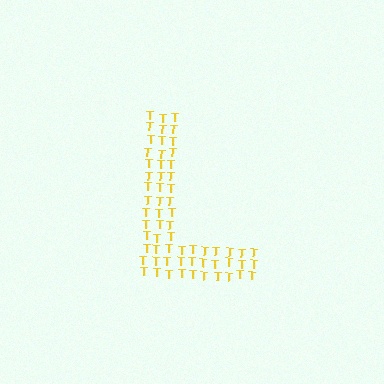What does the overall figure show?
The overall figure shows the letter L.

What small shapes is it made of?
It is made of small letter T's.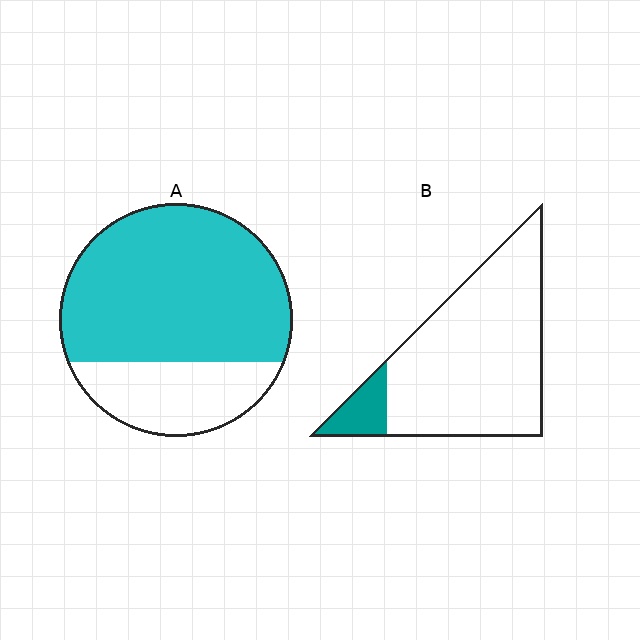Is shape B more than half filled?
No.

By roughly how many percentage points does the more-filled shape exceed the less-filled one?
By roughly 60 percentage points (A over B).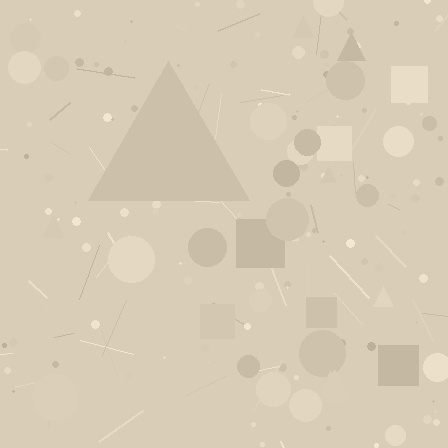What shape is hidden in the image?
A triangle is hidden in the image.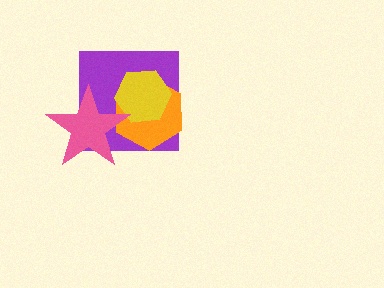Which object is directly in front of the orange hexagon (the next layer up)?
The yellow hexagon is directly in front of the orange hexagon.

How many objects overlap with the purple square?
3 objects overlap with the purple square.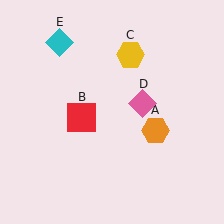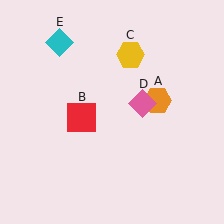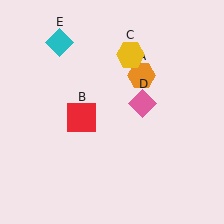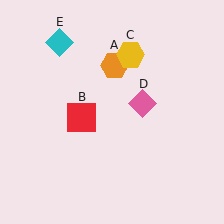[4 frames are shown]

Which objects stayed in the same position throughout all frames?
Red square (object B) and yellow hexagon (object C) and pink diamond (object D) and cyan diamond (object E) remained stationary.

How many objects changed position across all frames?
1 object changed position: orange hexagon (object A).